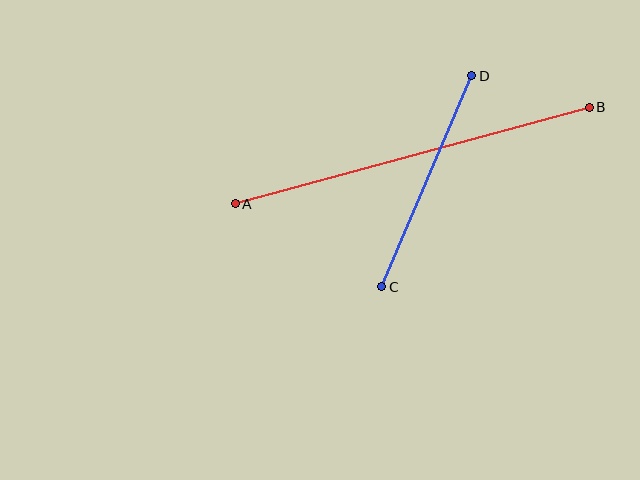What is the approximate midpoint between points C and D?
The midpoint is at approximately (427, 181) pixels.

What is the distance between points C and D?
The distance is approximately 229 pixels.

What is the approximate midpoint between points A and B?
The midpoint is at approximately (412, 155) pixels.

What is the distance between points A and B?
The distance is approximately 367 pixels.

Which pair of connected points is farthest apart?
Points A and B are farthest apart.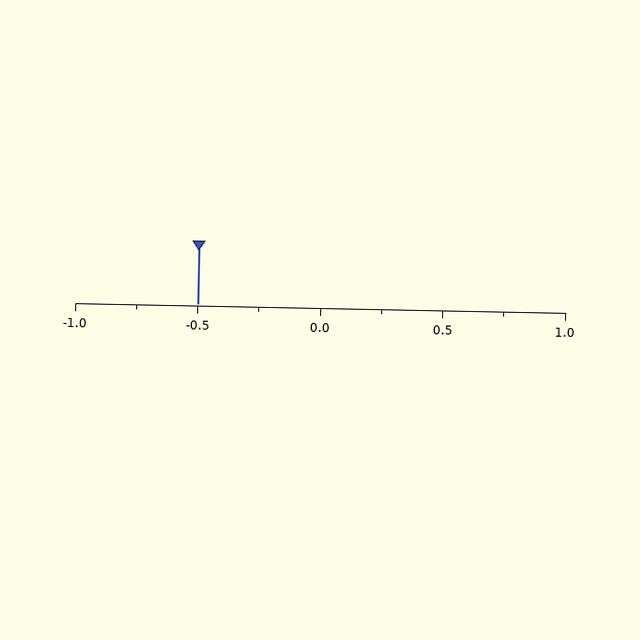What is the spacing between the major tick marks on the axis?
The major ticks are spaced 0.5 apart.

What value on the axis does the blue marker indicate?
The marker indicates approximately -0.5.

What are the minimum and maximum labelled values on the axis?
The axis runs from -1.0 to 1.0.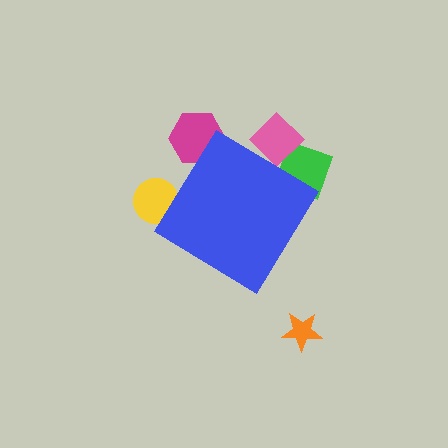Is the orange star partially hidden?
No, the orange star is fully visible.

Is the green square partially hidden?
Yes, the green square is partially hidden behind the blue diamond.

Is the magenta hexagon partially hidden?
Yes, the magenta hexagon is partially hidden behind the blue diamond.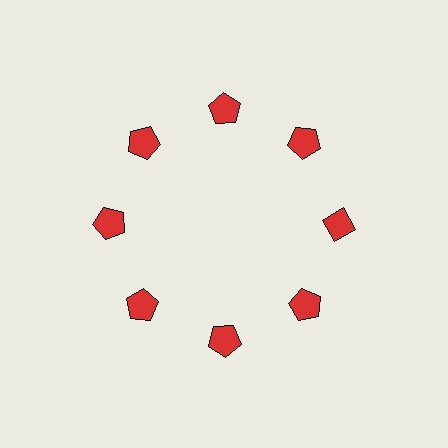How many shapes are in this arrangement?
There are 8 shapes arranged in a ring pattern.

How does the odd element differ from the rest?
It has a different shape: diamond instead of pentagon.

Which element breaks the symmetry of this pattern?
The red diamond at roughly the 3 o'clock position breaks the symmetry. All other shapes are red pentagons.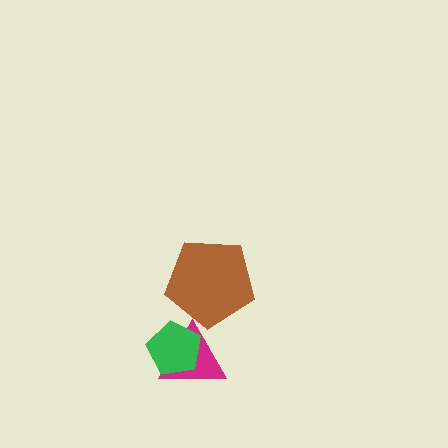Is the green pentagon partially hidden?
No, no other shape covers it.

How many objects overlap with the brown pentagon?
0 objects overlap with the brown pentagon.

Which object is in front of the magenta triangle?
The green pentagon is in front of the magenta triangle.